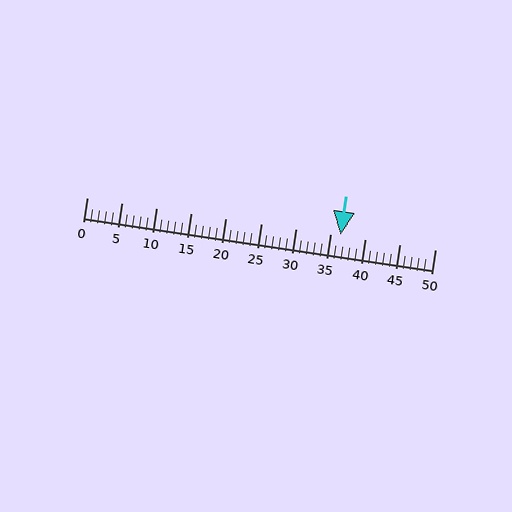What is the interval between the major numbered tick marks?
The major tick marks are spaced 5 units apart.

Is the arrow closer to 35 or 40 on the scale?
The arrow is closer to 35.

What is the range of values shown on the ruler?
The ruler shows values from 0 to 50.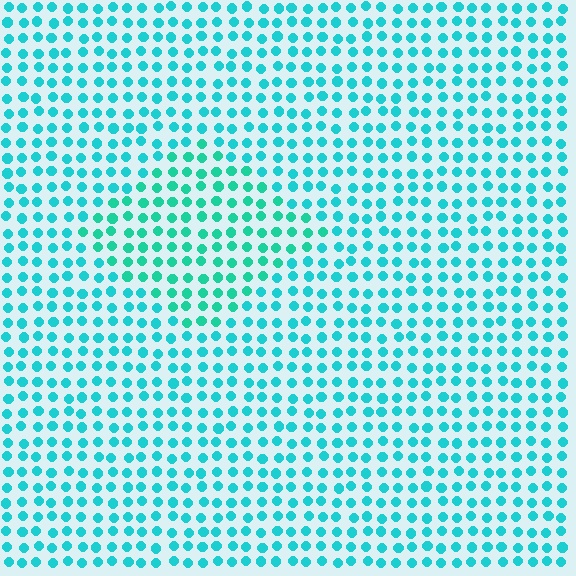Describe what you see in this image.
The image is filled with small cyan elements in a uniform arrangement. A diamond-shaped region is visible where the elements are tinted to a slightly different hue, forming a subtle color boundary.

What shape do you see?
I see a diamond.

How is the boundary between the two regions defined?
The boundary is defined purely by a slight shift in hue (about 19 degrees). Spacing, size, and orientation are identical on both sides.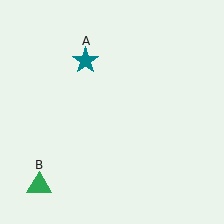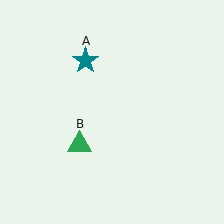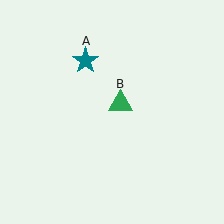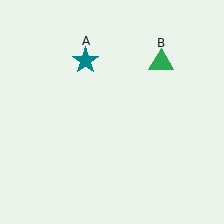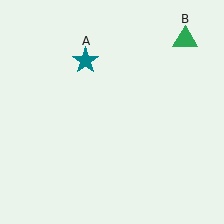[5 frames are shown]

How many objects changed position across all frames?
1 object changed position: green triangle (object B).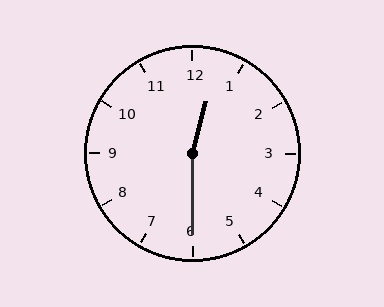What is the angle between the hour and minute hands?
Approximately 165 degrees.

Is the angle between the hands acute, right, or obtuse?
It is obtuse.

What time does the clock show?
12:30.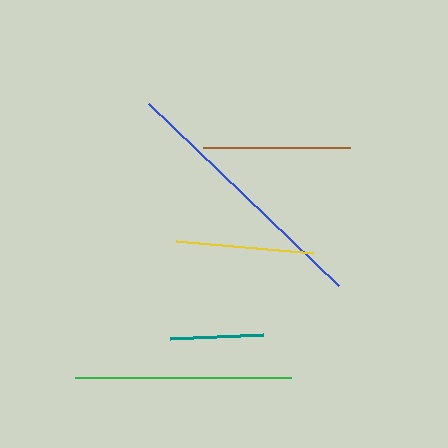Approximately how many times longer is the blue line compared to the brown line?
The blue line is approximately 1.8 times the length of the brown line.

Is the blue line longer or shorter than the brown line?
The blue line is longer than the brown line.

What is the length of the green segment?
The green segment is approximately 216 pixels long.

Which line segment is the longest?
The blue line is the longest at approximately 263 pixels.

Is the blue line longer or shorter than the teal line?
The blue line is longer than the teal line.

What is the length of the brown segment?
The brown segment is approximately 148 pixels long.